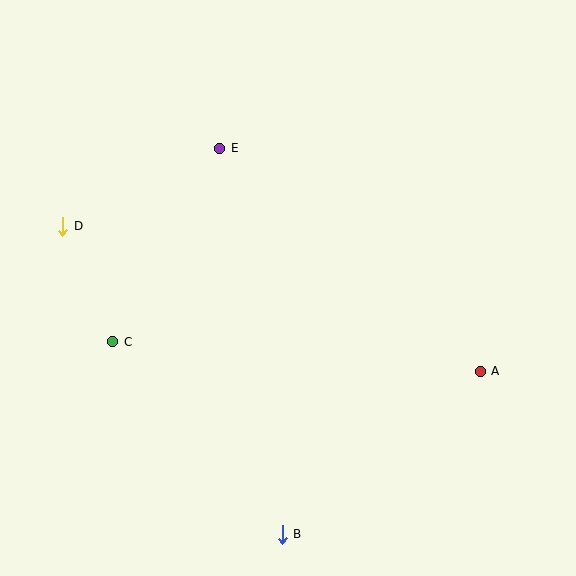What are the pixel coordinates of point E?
Point E is at (219, 148).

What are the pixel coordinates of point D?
Point D is at (63, 227).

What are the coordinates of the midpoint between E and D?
The midpoint between E and D is at (141, 187).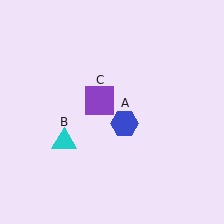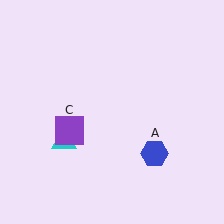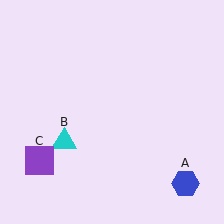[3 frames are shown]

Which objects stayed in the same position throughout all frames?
Cyan triangle (object B) remained stationary.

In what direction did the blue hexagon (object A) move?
The blue hexagon (object A) moved down and to the right.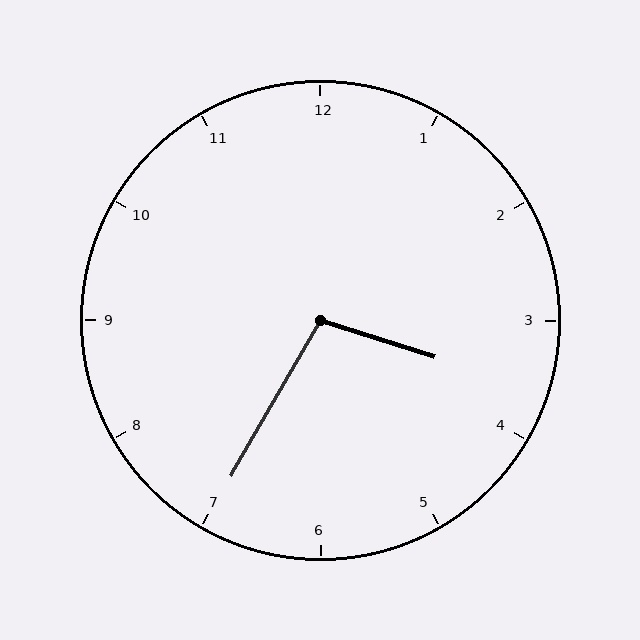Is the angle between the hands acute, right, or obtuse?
It is obtuse.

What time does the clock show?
3:35.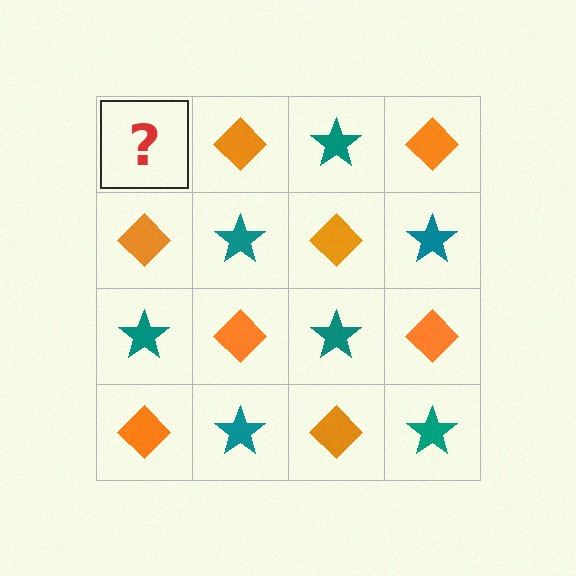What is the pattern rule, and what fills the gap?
The rule is that it alternates teal star and orange diamond in a checkerboard pattern. The gap should be filled with a teal star.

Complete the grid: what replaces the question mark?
The question mark should be replaced with a teal star.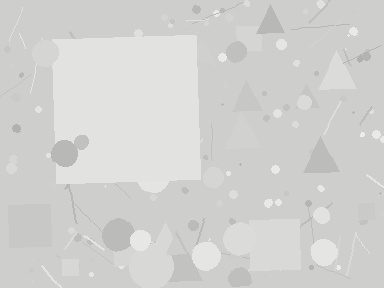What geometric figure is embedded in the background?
A square is embedded in the background.